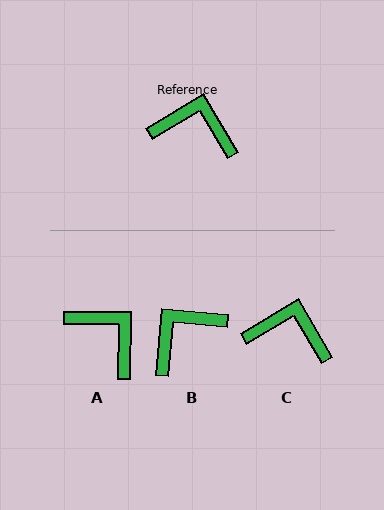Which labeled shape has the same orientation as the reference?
C.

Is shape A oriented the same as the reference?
No, it is off by about 31 degrees.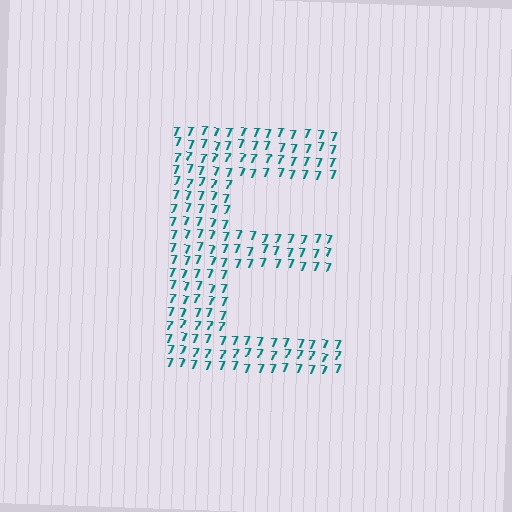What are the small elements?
The small elements are digit 7's.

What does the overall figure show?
The overall figure shows the letter E.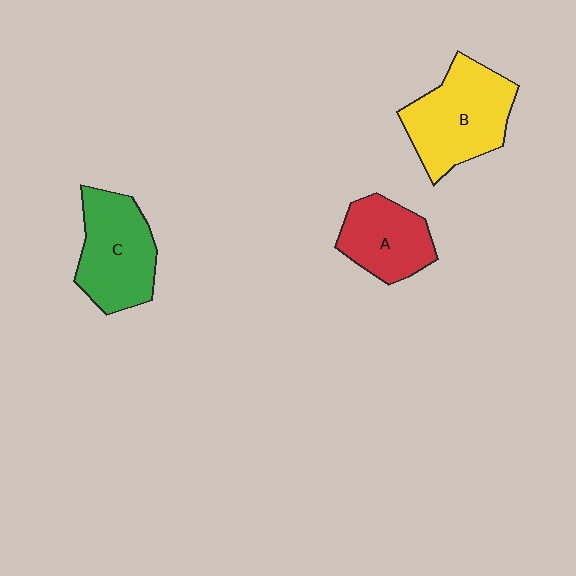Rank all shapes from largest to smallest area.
From largest to smallest: B (yellow), C (green), A (red).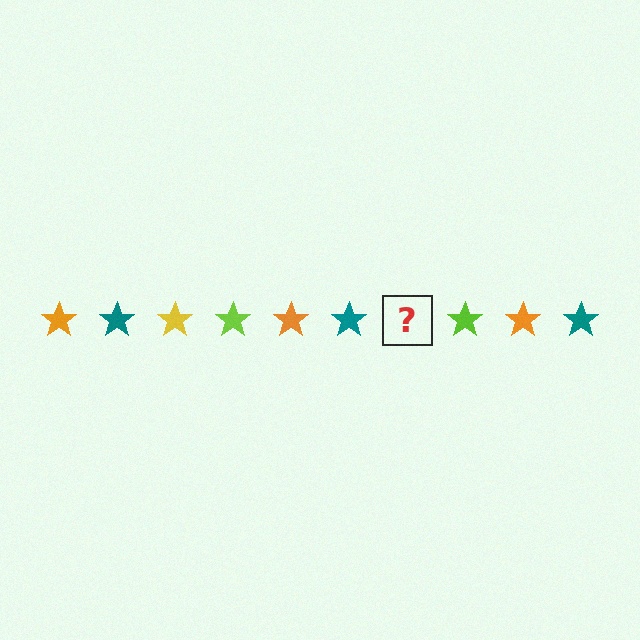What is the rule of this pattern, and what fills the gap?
The rule is that the pattern cycles through orange, teal, yellow, lime stars. The gap should be filled with a yellow star.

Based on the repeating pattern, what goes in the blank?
The blank should be a yellow star.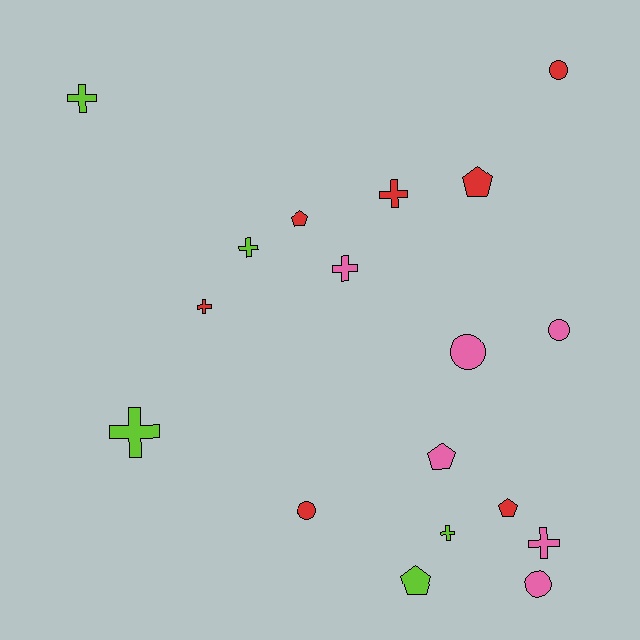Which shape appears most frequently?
Cross, with 8 objects.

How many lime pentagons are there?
There is 1 lime pentagon.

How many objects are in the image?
There are 18 objects.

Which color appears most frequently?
Red, with 7 objects.